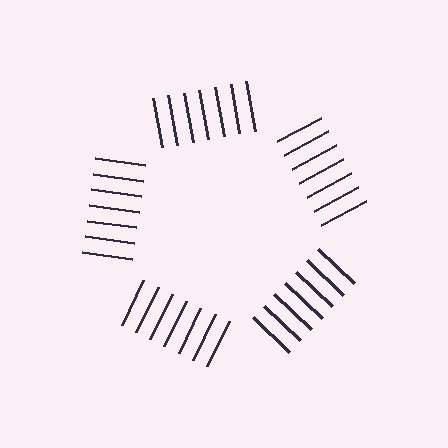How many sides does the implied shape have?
5 sides — the line-ends trace a pentagon.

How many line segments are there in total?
35 — 7 along each of the 5 edges.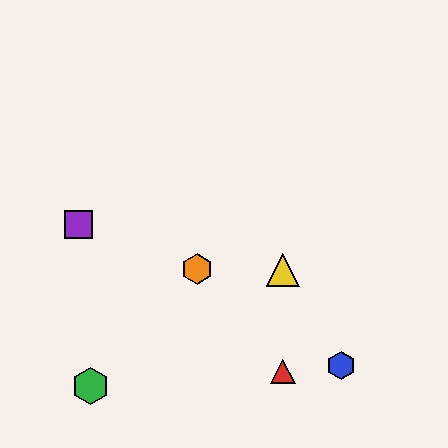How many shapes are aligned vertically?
2 shapes (the red triangle, the yellow triangle) are aligned vertically.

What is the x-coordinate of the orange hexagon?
The orange hexagon is at x≈197.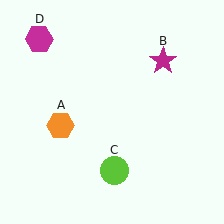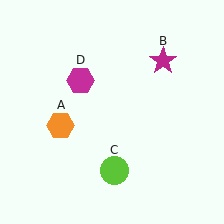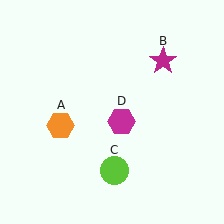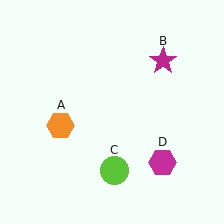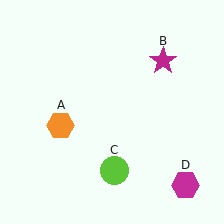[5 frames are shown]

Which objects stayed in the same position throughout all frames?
Orange hexagon (object A) and magenta star (object B) and lime circle (object C) remained stationary.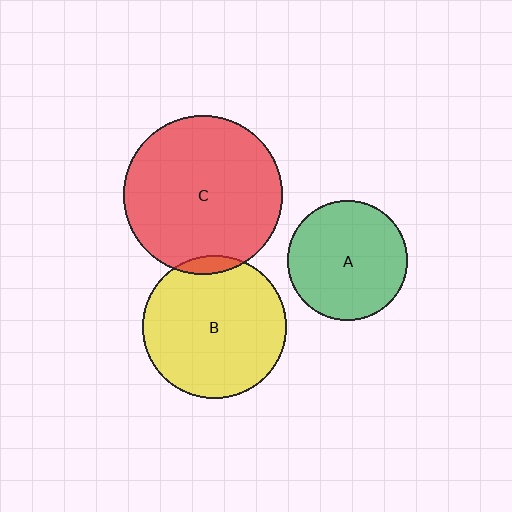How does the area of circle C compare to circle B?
Approximately 1.2 times.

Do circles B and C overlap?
Yes.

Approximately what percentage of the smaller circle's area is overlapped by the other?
Approximately 5%.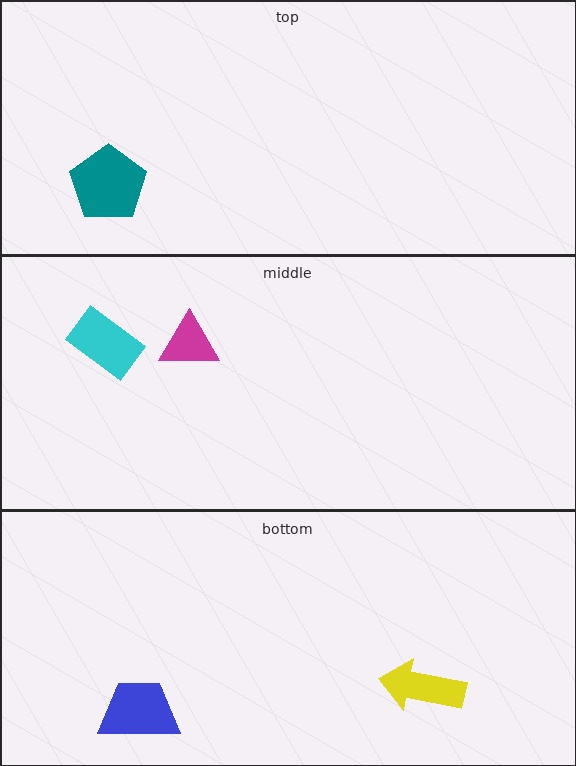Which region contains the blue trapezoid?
The bottom region.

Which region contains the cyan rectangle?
The middle region.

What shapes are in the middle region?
The cyan rectangle, the magenta triangle.